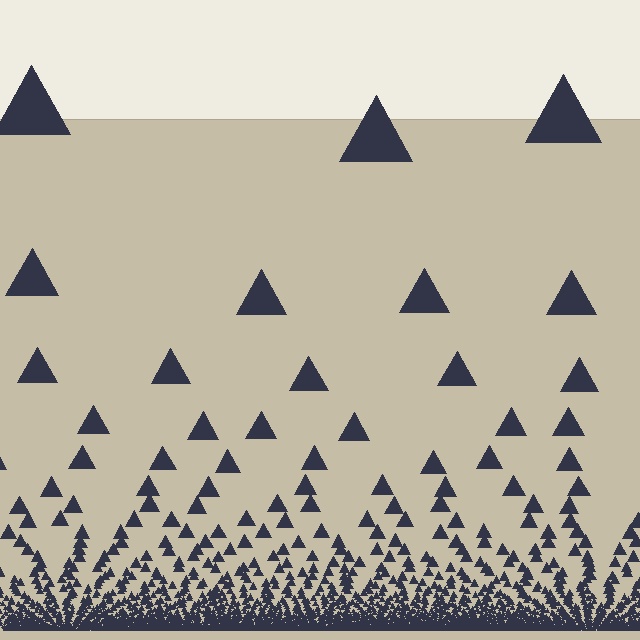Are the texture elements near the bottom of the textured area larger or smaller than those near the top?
Smaller. The gradient is inverted — elements near the bottom are smaller and denser.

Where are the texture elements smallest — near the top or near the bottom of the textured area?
Near the bottom.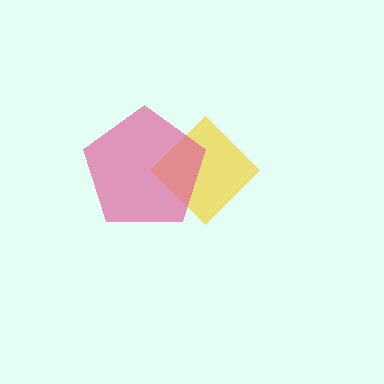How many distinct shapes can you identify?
There are 2 distinct shapes: a yellow diamond, a pink pentagon.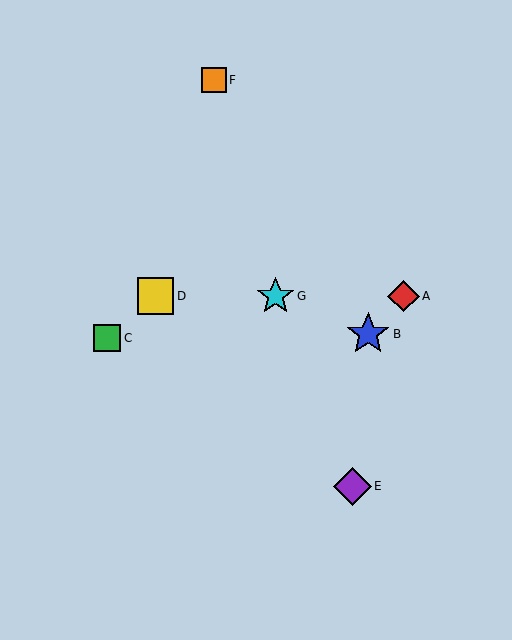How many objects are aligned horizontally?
3 objects (A, D, G) are aligned horizontally.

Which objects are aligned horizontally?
Objects A, D, G are aligned horizontally.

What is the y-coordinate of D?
Object D is at y≈296.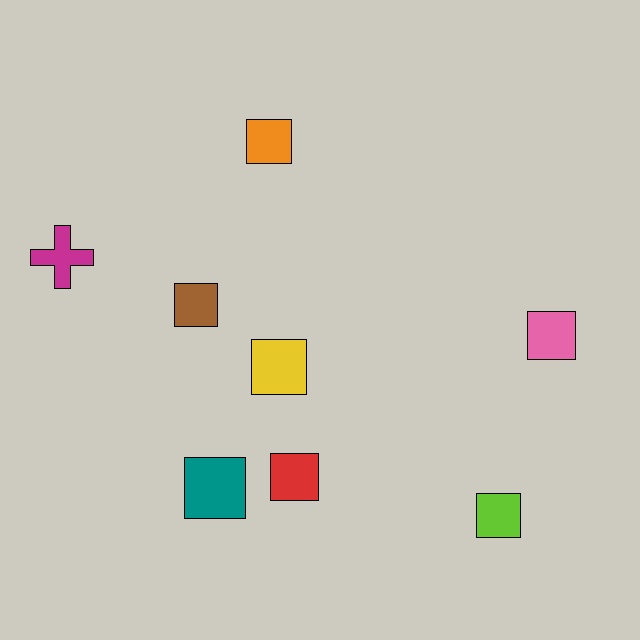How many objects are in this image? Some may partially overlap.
There are 8 objects.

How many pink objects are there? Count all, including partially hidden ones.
There is 1 pink object.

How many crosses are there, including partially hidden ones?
There is 1 cross.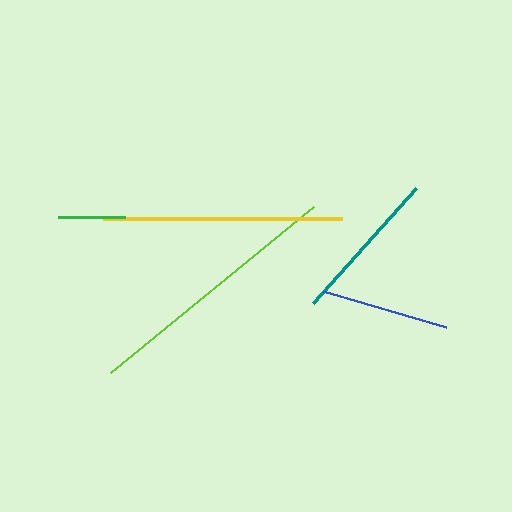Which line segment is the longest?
The lime line is the longest at approximately 263 pixels.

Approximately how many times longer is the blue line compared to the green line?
The blue line is approximately 1.9 times the length of the green line.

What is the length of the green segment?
The green segment is approximately 68 pixels long.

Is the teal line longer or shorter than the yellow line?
The yellow line is longer than the teal line.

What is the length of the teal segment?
The teal segment is approximately 154 pixels long.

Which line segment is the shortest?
The green line is the shortest at approximately 68 pixels.